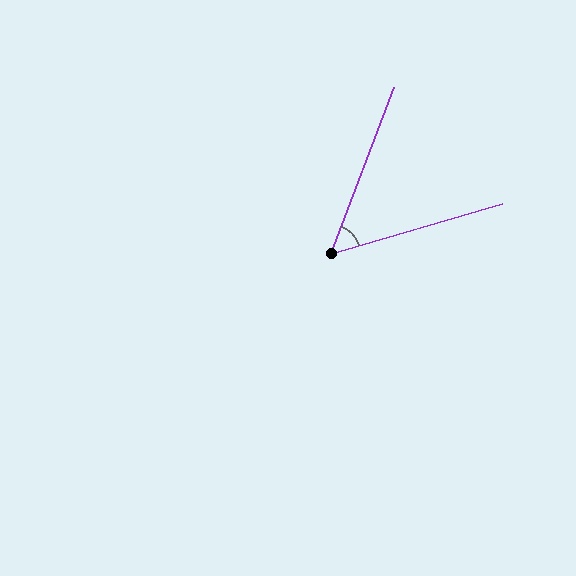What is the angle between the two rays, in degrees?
Approximately 53 degrees.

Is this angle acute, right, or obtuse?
It is acute.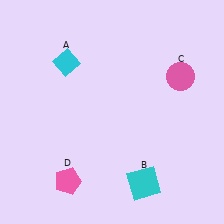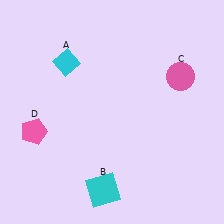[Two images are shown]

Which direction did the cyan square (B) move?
The cyan square (B) moved left.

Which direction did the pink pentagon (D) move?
The pink pentagon (D) moved up.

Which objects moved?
The objects that moved are: the cyan square (B), the pink pentagon (D).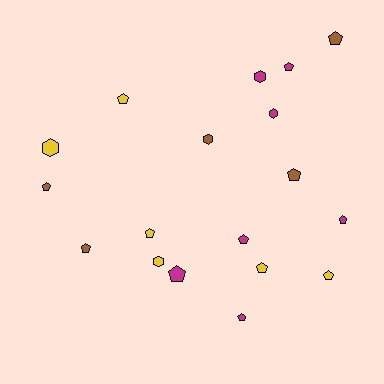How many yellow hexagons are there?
There are 2 yellow hexagons.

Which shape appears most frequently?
Pentagon, with 13 objects.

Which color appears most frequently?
Magenta, with 7 objects.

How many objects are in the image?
There are 18 objects.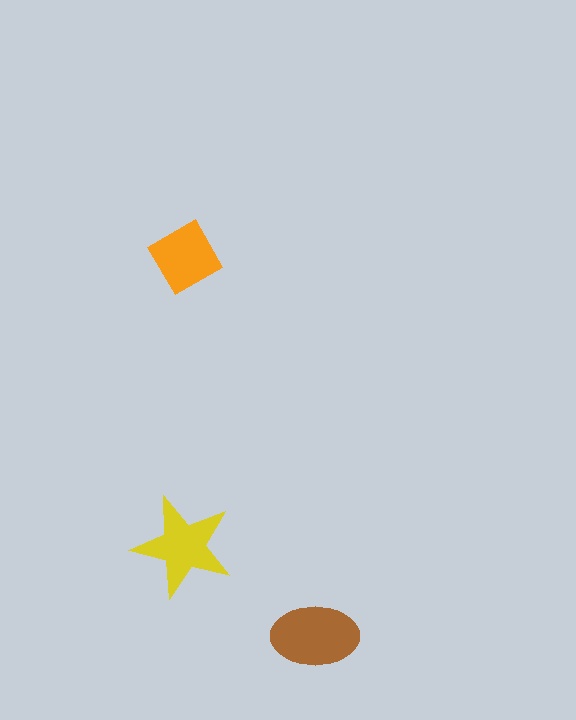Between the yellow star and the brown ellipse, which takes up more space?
The brown ellipse.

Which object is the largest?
The brown ellipse.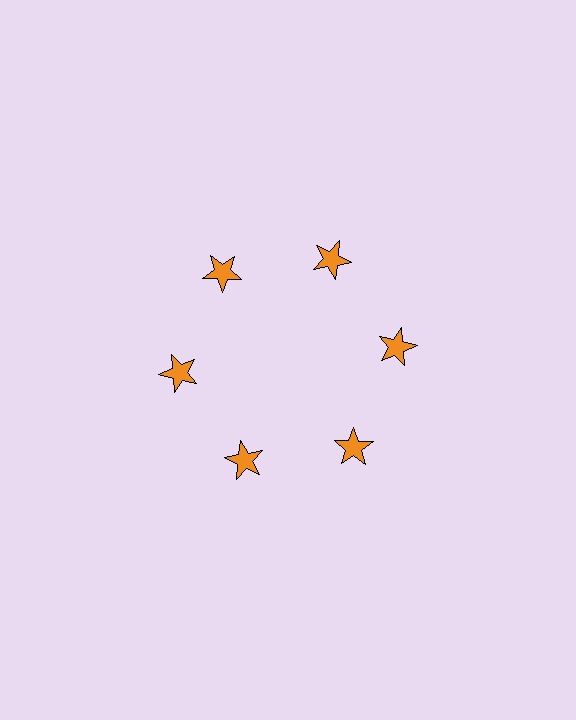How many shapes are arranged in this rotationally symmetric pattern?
There are 6 shapes, arranged in 6 groups of 1.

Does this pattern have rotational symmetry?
Yes, this pattern has 6-fold rotational symmetry. It looks the same after rotating 60 degrees around the center.